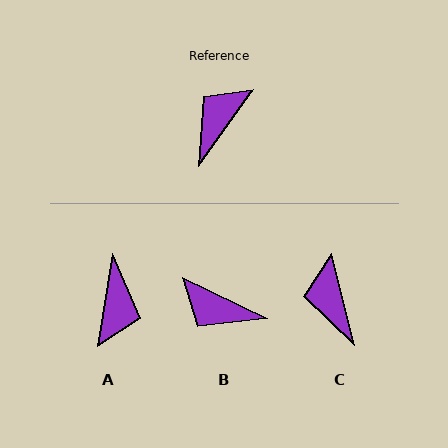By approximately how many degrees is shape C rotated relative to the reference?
Approximately 50 degrees counter-clockwise.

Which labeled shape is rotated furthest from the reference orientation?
A, about 154 degrees away.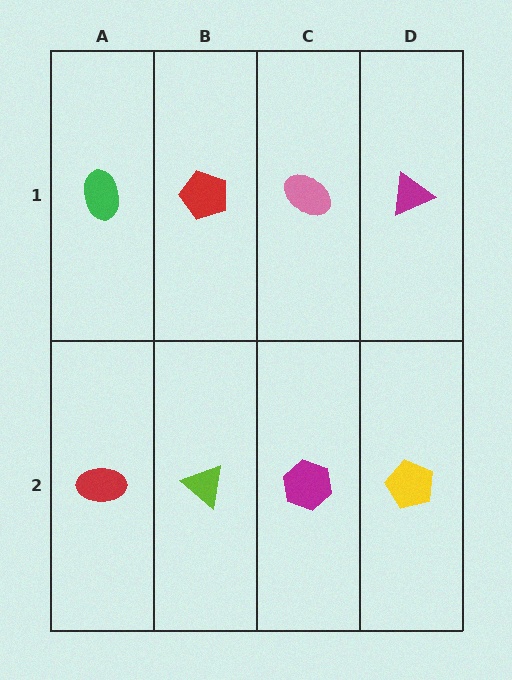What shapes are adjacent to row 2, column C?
A pink ellipse (row 1, column C), a lime triangle (row 2, column B), a yellow pentagon (row 2, column D).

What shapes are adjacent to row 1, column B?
A lime triangle (row 2, column B), a green ellipse (row 1, column A), a pink ellipse (row 1, column C).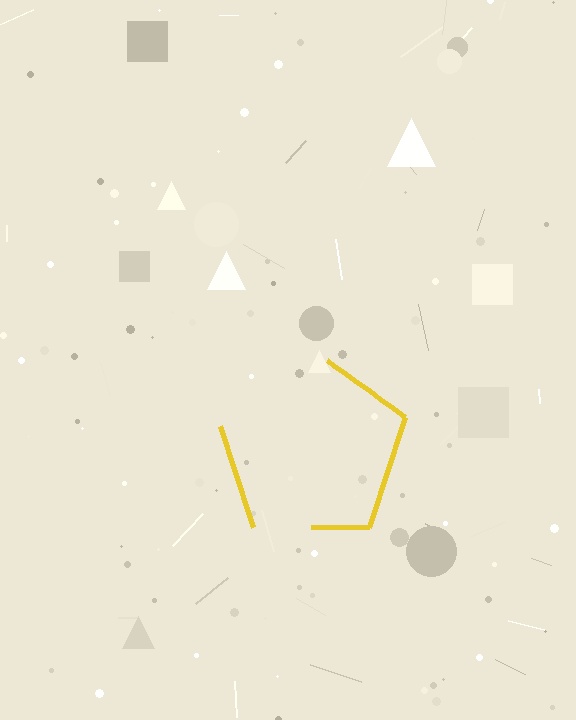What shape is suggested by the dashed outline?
The dashed outline suggests a pentagon.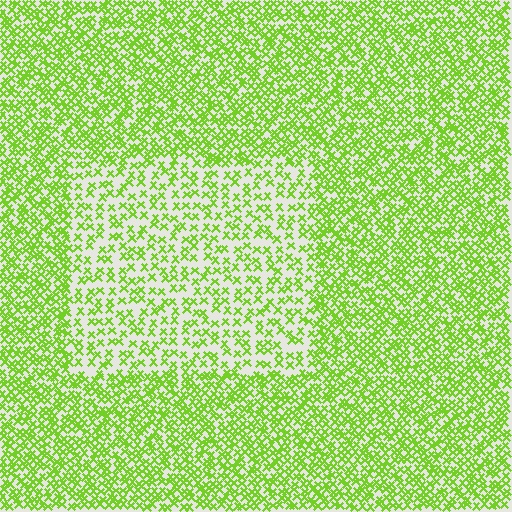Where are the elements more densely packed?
The elements are more densely packed outside the rectangle boundary.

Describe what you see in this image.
The image contains small lime elements arranged at two different densities. A rectangle-shaped region is visible where the elements are less densely packed than the surrounding area.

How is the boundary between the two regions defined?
The boundary is defined by a change in element density (approximately 2.0x ratio). All elements are the same color, size, and shape.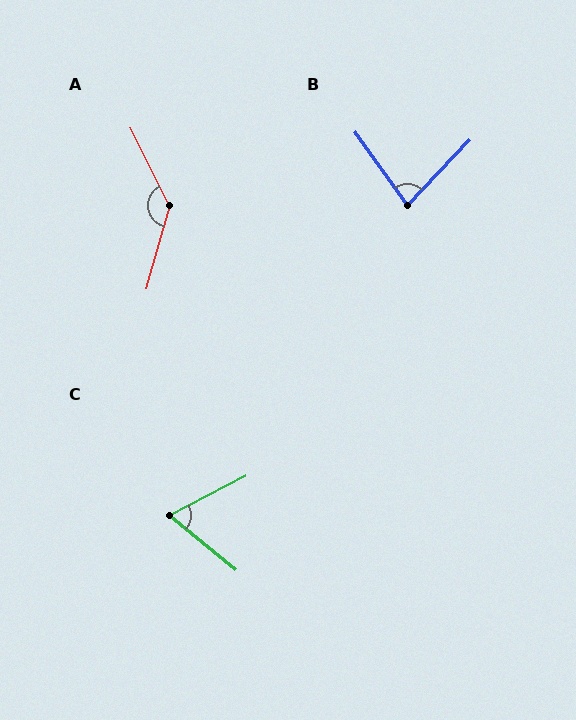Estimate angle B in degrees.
Approximately 80 degrees.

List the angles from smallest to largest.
C (66°), B (80°), A (138°).